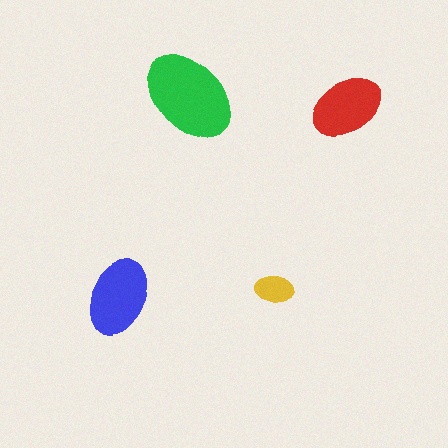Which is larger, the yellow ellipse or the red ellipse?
The red one.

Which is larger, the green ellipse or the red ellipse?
The green one.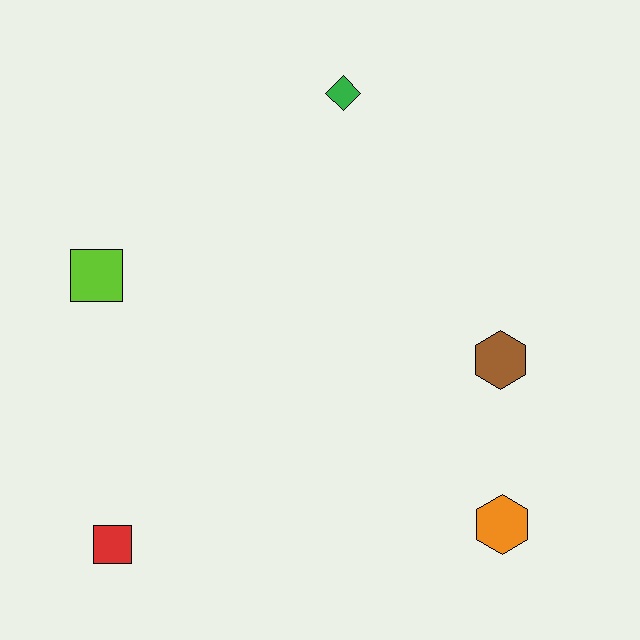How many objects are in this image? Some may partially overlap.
There are 5 objects.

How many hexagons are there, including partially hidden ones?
There are 2 hexagons.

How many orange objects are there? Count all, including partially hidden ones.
There is 1 orange object.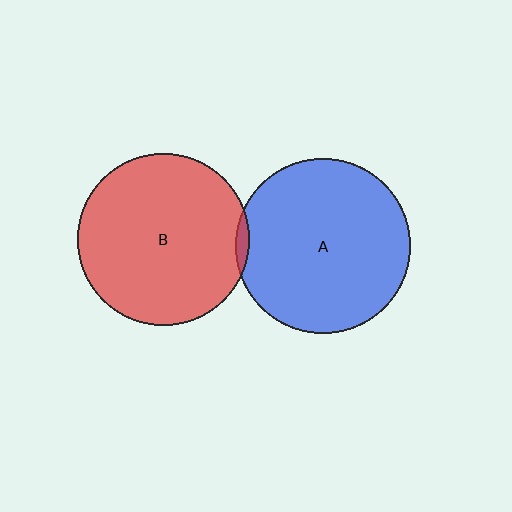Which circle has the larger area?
Circle A (blue).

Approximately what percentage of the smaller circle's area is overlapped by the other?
Approximately 5%.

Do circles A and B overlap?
Yes.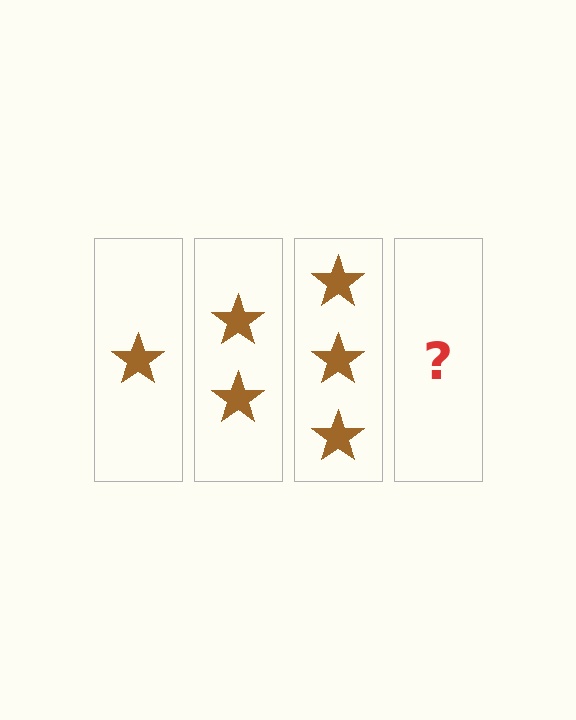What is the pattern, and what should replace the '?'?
The pattern is that each step adds one more star. The '?' should be 4 stars.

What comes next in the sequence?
The next element should be 4 stars.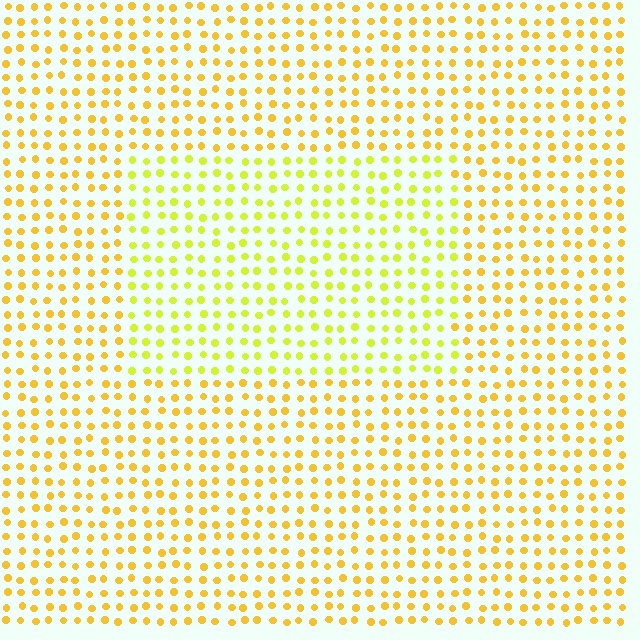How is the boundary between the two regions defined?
The boundary is defined purely by a slight shift in hue (about 26 degrees). Spacing, size, and orientation are identical on both sides.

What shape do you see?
I see a rectangle.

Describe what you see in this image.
The image is filled with small yellow elements in a uniform arrangement. A rectangle-shaped region is visible where the elements are tinted to a slightly different hue, forming a subtle color boundary.